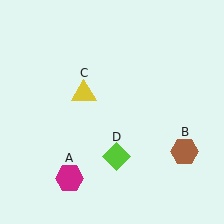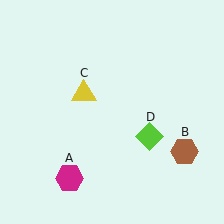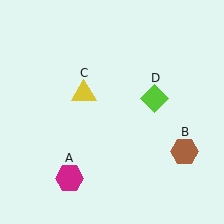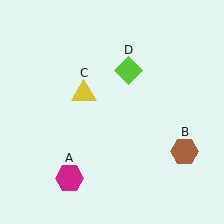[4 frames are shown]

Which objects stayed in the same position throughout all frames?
Magenta hexagon (object A) and brown hexagon (object B) and yellow triangle (object C) remained stationary.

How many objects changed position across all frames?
1 object changed position: lime diamond (object D).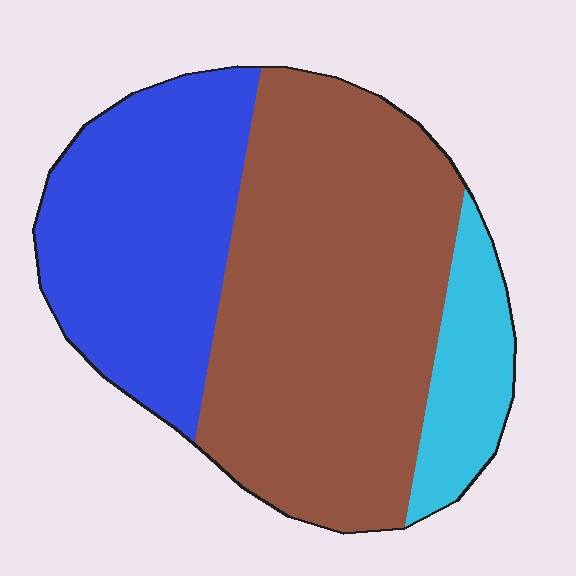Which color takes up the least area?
Cyan, at roughly 10%.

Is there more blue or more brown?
Brown.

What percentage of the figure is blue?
Blue takes up between a quarter and a half of the figure.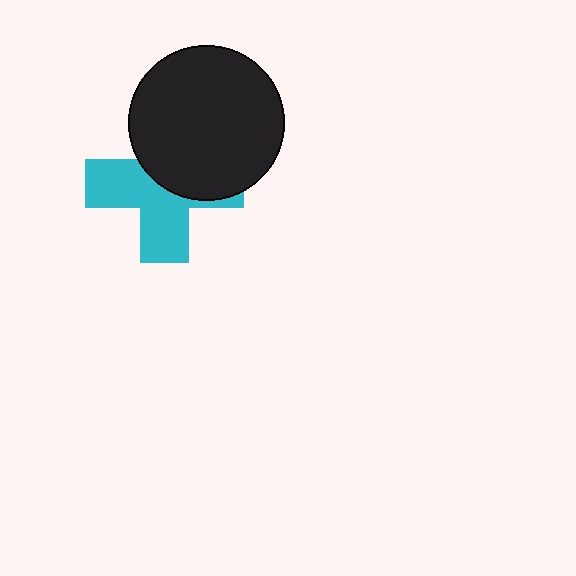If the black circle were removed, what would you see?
You would see the complete cyan cross.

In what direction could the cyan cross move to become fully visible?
The cyan cross could move down. That would shift it out from behind the black circle entirely.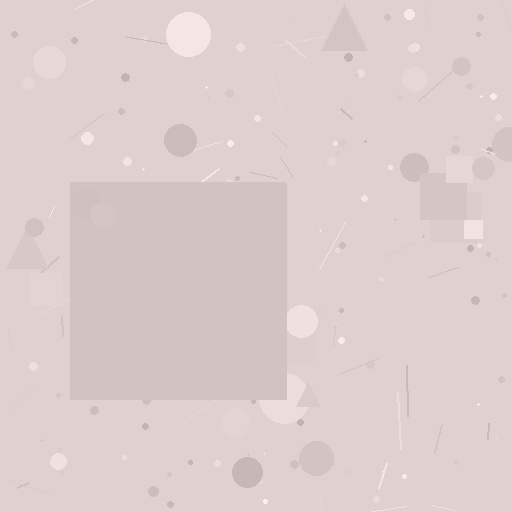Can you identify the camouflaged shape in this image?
The camouflaged shape is a square.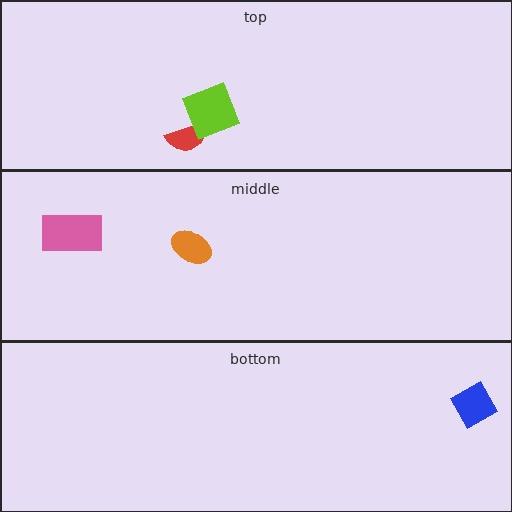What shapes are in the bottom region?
The blue diamond.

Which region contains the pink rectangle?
The middle region.